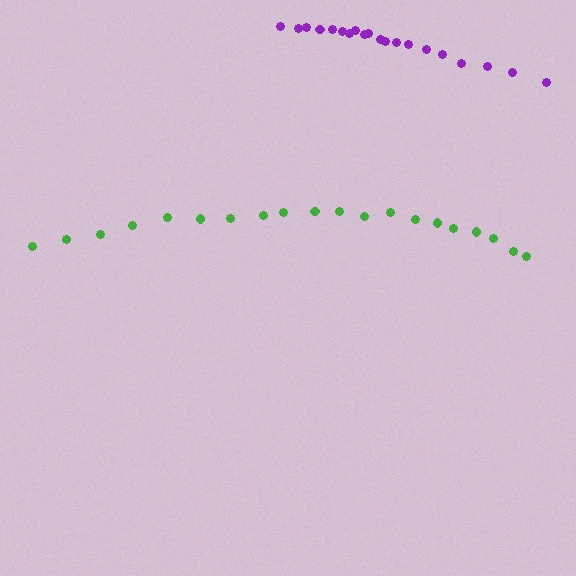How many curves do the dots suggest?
There are 2 distinct paths.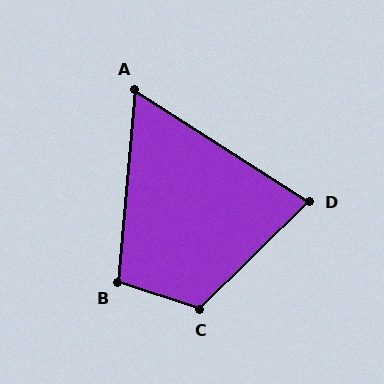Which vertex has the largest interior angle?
C, at approximately 117 degrees.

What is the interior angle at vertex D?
Approximately 77 degrees (acute).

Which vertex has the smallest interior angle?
A, at approximately 63 degrees.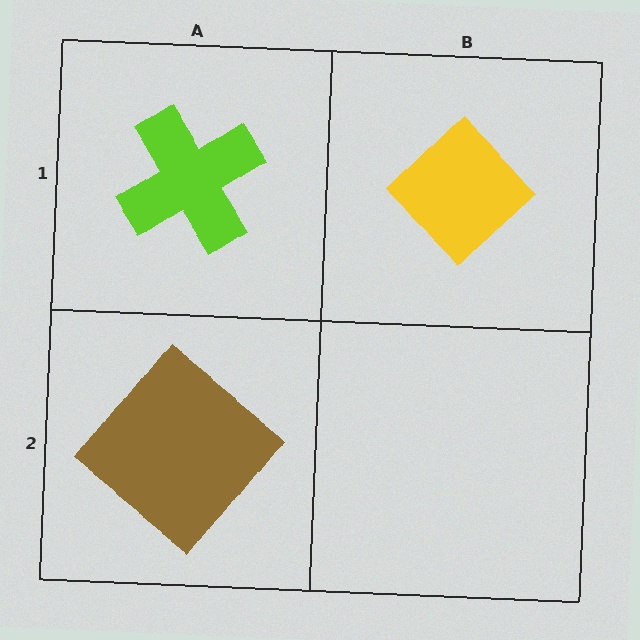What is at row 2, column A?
A brown diamond.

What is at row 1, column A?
A lime cross.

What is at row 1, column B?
A yellow diamond.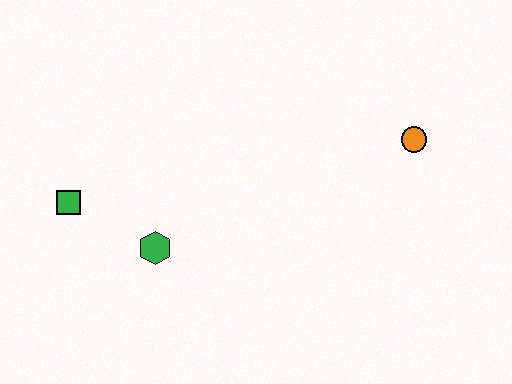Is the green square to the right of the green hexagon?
No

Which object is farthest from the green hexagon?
The orange circle is farthest from the green hexagon.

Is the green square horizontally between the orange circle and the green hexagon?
No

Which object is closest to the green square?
The green hexagon is closest to the green square.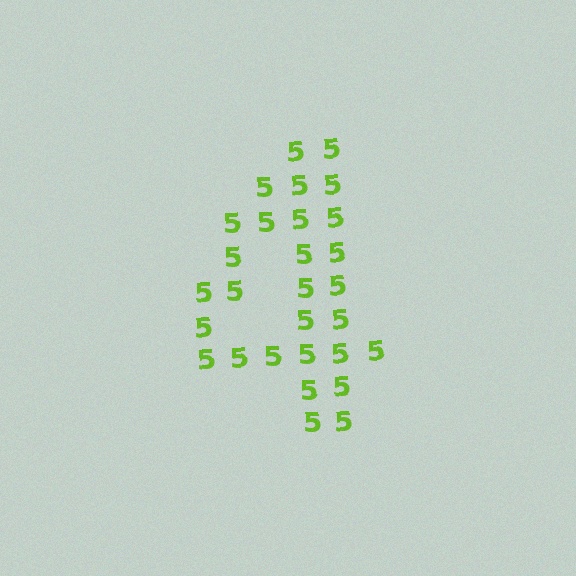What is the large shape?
The large shape is the digit 4.